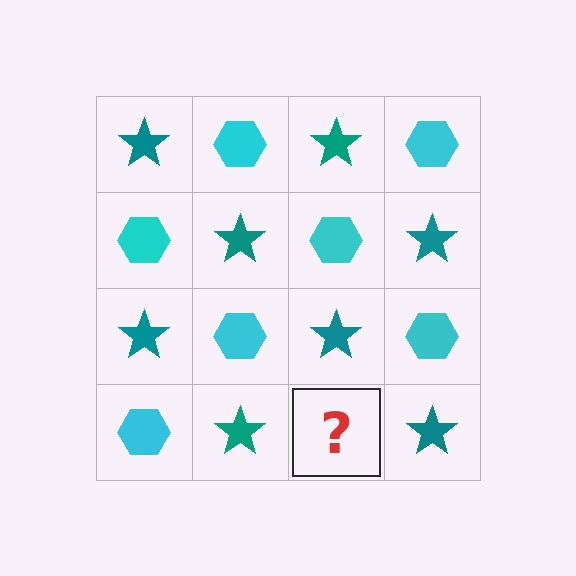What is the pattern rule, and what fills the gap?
The rule is that it alternates teal star and cyan hexagon in a checkerboard pattern. The gap should be filled with a cyan hexagon.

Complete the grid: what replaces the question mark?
The question mark should be replaced with a cyan hexagon.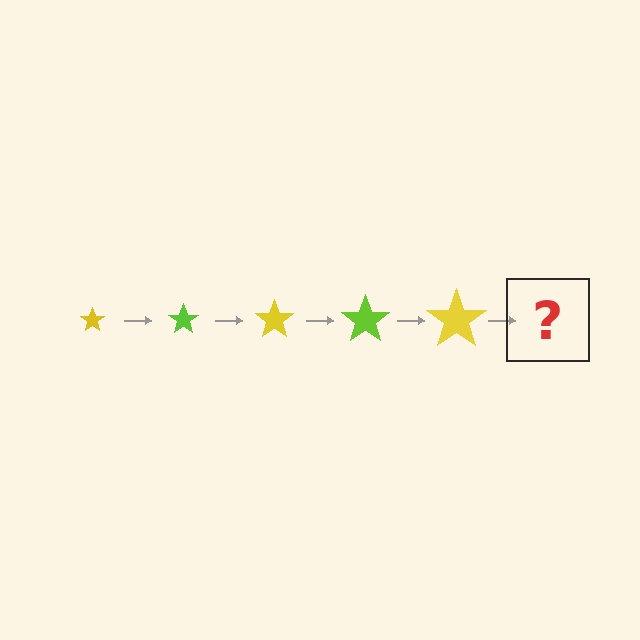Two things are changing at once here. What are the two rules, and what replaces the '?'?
The two rules are that the star grows larger each step and the color cycles through yellow and lime. The '?' should be a lime star, larger than the previous one.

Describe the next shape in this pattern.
It should be a lime star, larger than the previous one.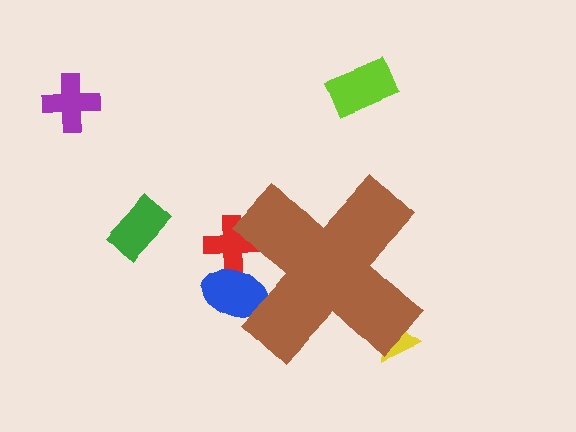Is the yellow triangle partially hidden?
Yes, the yellow triangle is partially hidden behind the brown cross.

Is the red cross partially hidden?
Yes, the red cross is partially hidden behind the brown cross.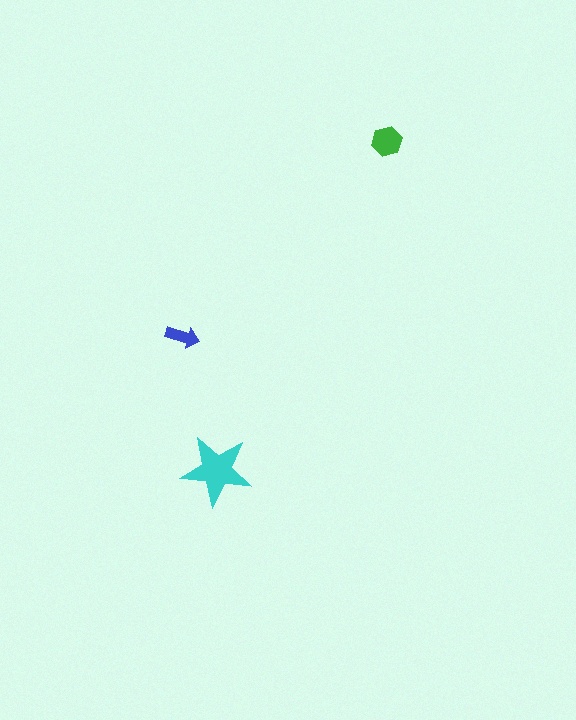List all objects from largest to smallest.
The cyan star, the green hexagon, the blue arrow.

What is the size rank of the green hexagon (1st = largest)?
2nd.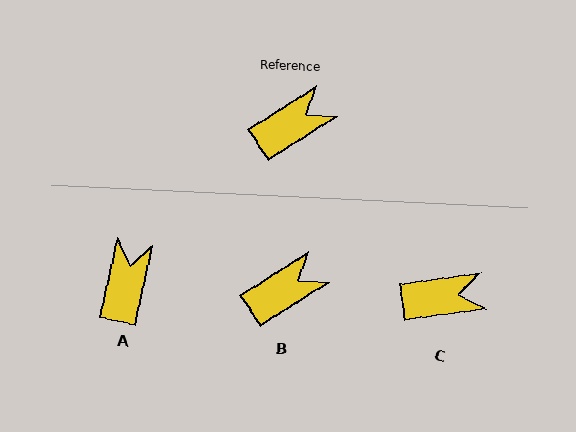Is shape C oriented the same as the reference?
No, it is off by about 25 degrees.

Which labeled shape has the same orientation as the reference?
B.